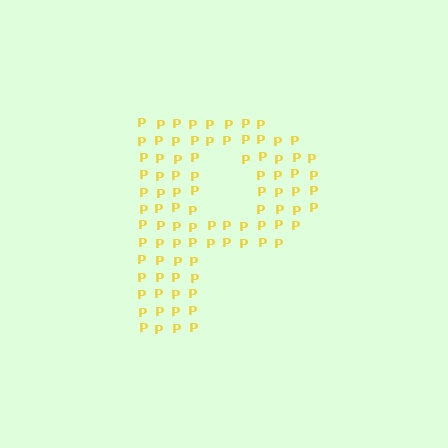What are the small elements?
The small elements are letter P's.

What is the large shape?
The large shape is the letter P.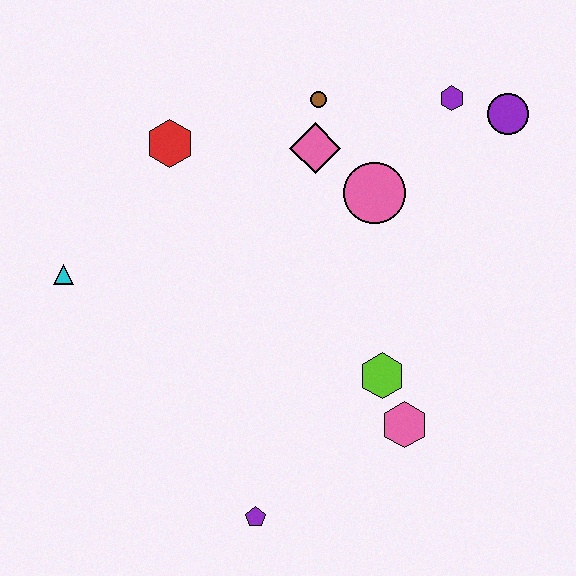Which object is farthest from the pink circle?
The purple pentagon is farthest from the pink circle.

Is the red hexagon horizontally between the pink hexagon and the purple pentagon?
No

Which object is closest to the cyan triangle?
The red hexagon is closest to the cyan triangle.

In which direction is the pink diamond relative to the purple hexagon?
The pink diamond is to the left of the purple hexagon.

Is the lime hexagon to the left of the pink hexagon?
Yes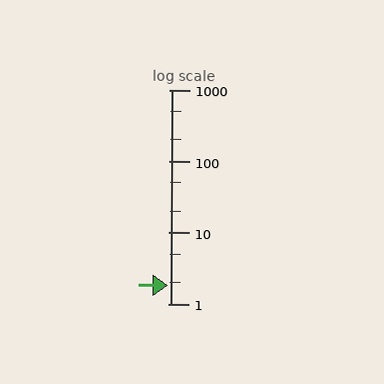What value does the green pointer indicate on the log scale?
The pointer indicates approximately 1.8.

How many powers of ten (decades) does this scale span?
The scale spans 3 decades, from 1 to 1000.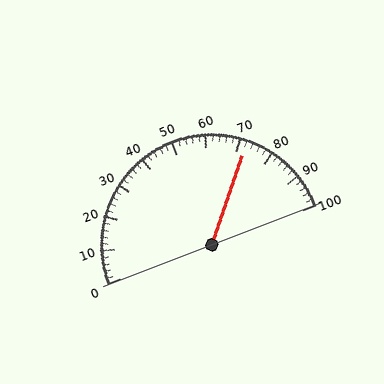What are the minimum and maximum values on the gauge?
The gauge ranges from 0 to 100.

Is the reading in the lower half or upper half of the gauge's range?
The reading is in the upper half of the range (0 to 100).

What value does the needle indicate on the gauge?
The needle indicates approximately 72.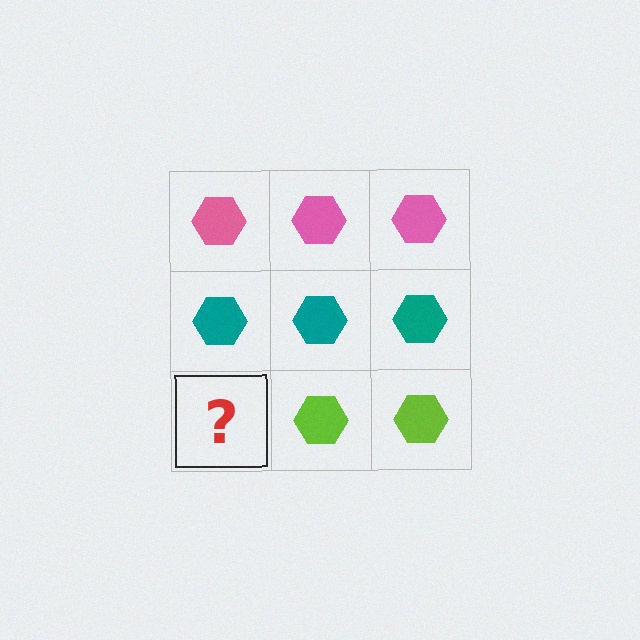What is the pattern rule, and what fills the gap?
The rule is that each row has a consistent color. The gap should be filled with a lime hexagon.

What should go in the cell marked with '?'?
The missing cell should contain a lime hexagon.